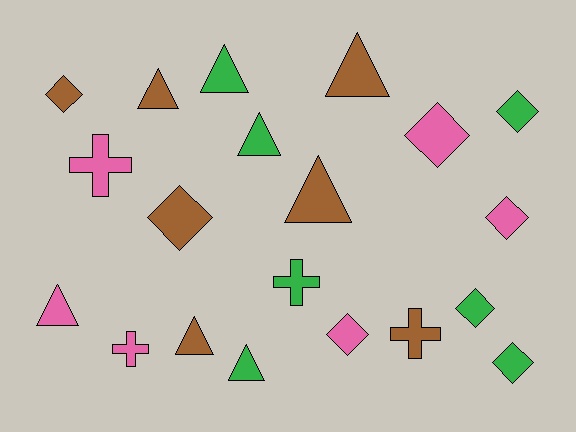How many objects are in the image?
There are 20 objects.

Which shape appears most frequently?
Triangle, with 8 objects.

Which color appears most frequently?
Brown, with 7 objects.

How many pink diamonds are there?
There are 3 pink diamonds.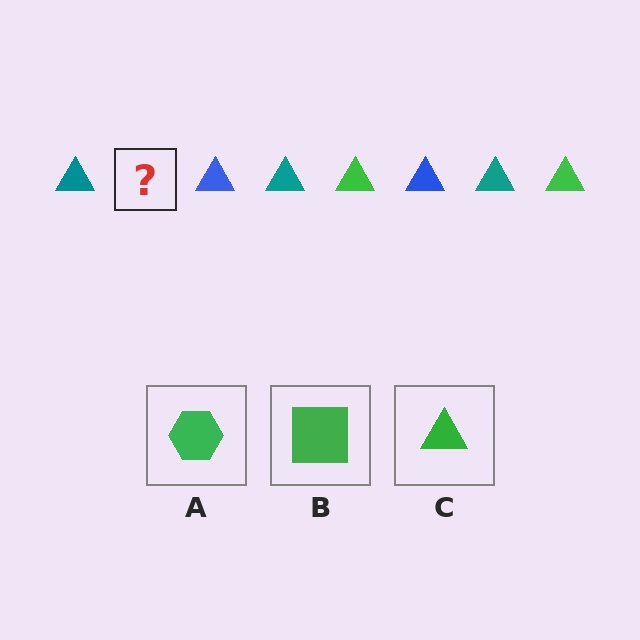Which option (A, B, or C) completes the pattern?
C.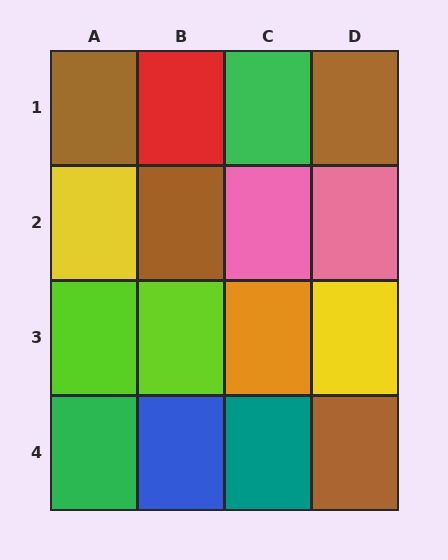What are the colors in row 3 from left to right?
Lime, lime, orange, yellow.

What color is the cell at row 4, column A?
Green.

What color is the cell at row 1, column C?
Green.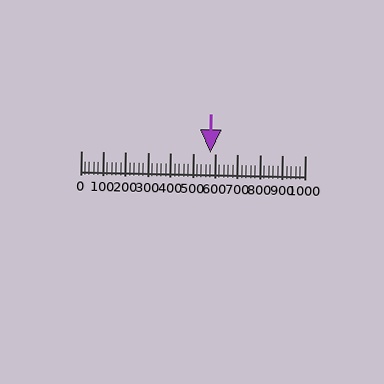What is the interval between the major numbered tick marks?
The major tick marks are spaced 100 units apart.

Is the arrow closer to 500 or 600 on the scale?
The arrow is closer to 600.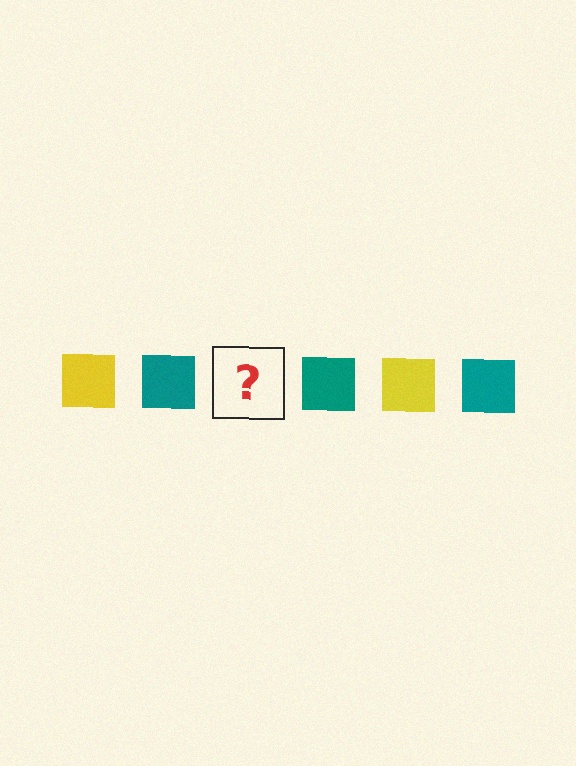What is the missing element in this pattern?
The missing element is a yellow square.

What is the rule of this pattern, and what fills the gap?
The rule is that the pattern cycles through yellow, teal squares. The gap should be filled with a yellow square.